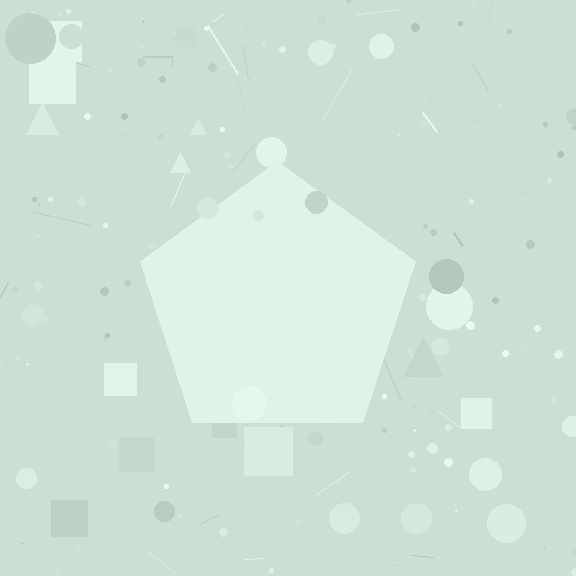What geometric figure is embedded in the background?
A pentagon is embedded in the background.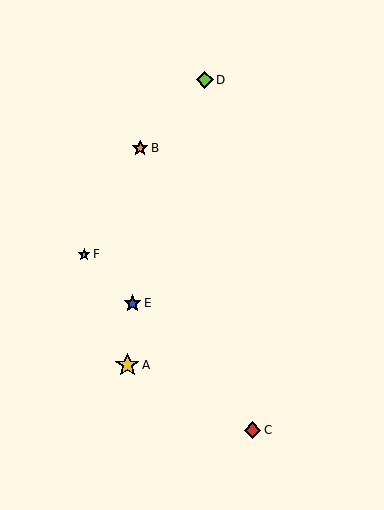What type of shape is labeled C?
Shape C is a red diamond.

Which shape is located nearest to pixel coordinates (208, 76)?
The lime diamond (labeled D) at (205, 80) is nearest to that location.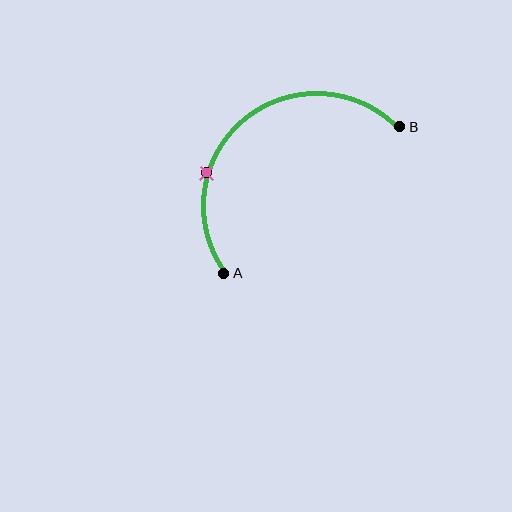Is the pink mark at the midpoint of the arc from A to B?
No. The pink mark lies on the arc but is closer to endpoint A. The arc midpoint would be at the point on the curve equidistant along the arc from both A and B.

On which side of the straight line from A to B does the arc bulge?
The arc bulges above and to the left of the straight line connecting A and B.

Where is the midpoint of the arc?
The arc midpoint is the point on the curve farthest from the straight line joining A and B. It sits above and to the left of that line.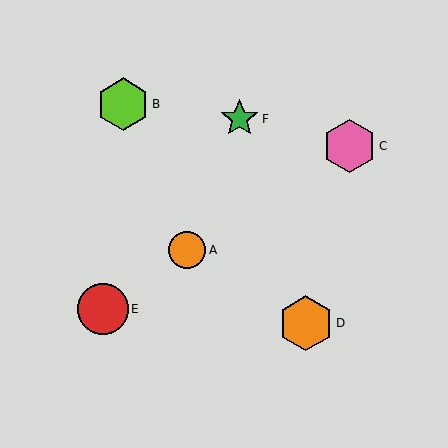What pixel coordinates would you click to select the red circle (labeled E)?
Click at (103, 309) to select the red circle E.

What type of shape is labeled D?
Shape D is an orange hexagon.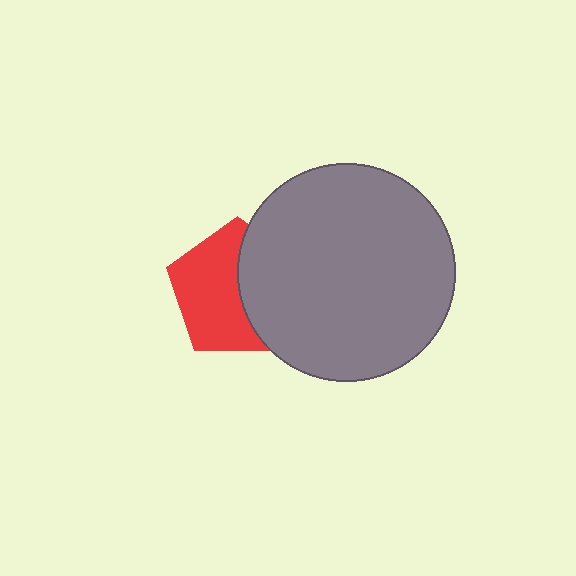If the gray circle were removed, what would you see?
You would see the complete red pentagon.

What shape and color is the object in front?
The object in front is a gray circle.